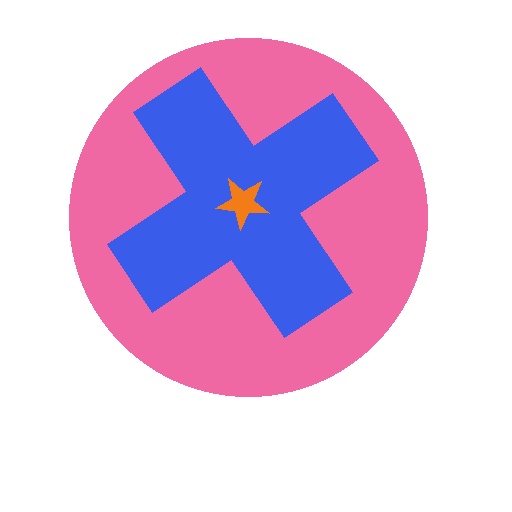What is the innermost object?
The orange star.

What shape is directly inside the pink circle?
The blue cross.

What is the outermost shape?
The pink circle.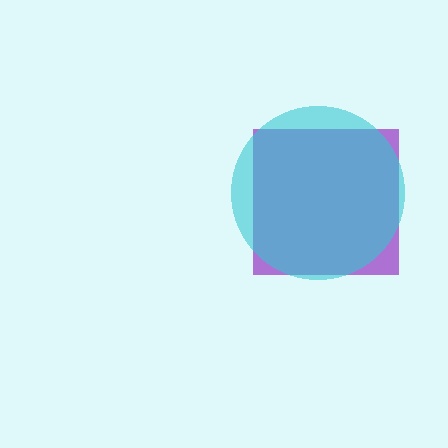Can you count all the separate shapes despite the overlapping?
Yes, there are 2 separate shapes.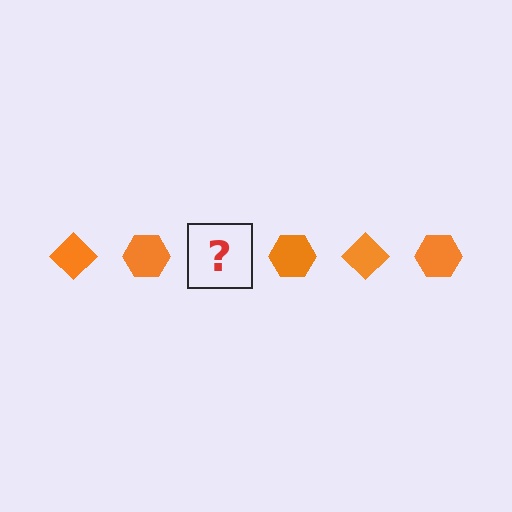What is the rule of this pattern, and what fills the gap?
The rule is that the pattern cycles through diamond, hexagon shapes in orange. The gap should be filled with an orange diamond.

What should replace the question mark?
The question mark should be replaced with an orange diamond.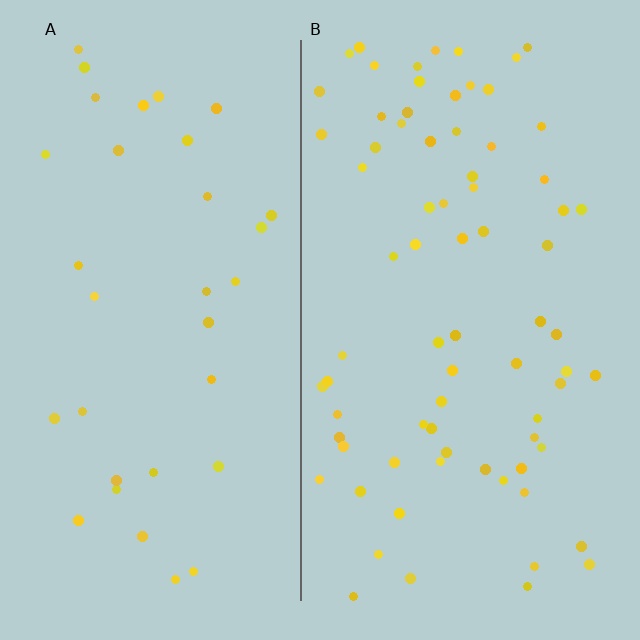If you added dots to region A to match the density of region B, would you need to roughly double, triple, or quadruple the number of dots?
Approximately double.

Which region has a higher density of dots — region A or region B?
B (the right).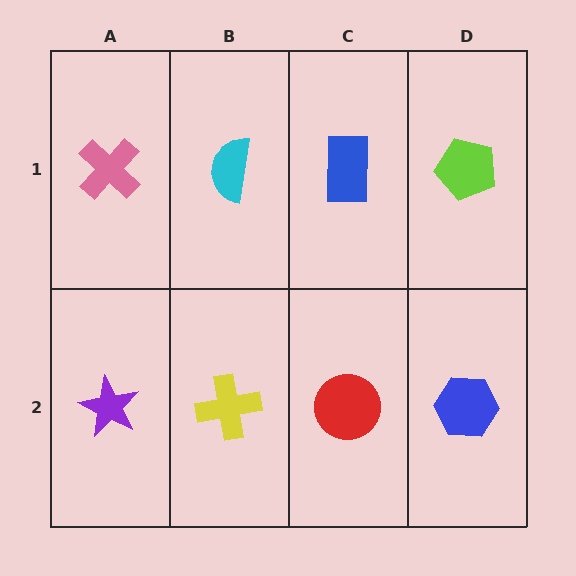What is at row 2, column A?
A purple star.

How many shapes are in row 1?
4 shapes.